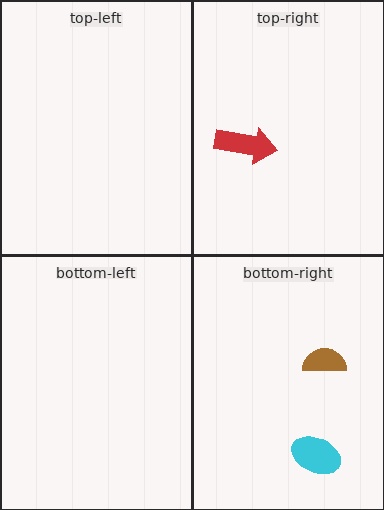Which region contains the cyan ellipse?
The bottom-right region.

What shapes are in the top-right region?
The red arrow.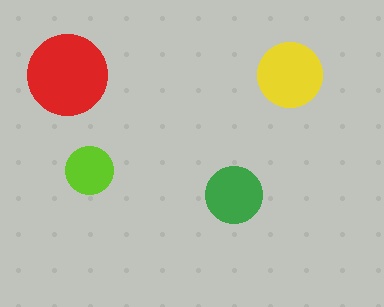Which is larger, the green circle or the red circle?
The red one.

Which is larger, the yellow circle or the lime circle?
The yellow one.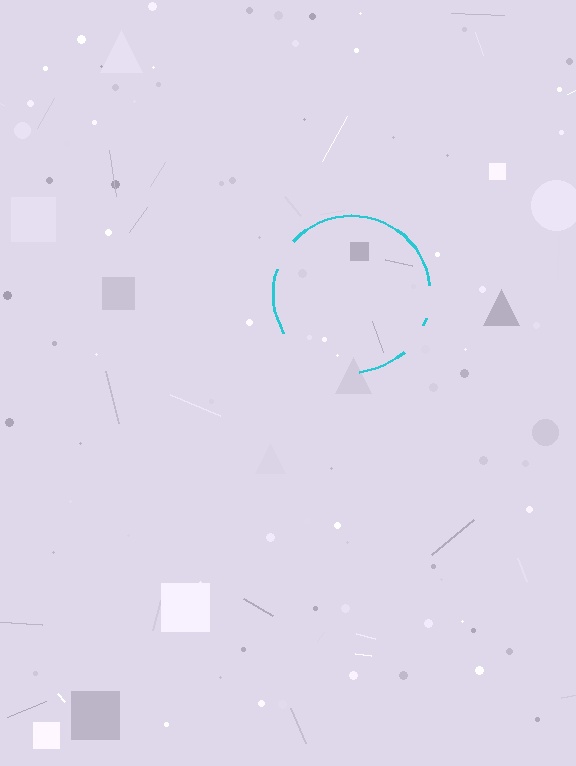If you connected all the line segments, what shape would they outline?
They would outline a circle.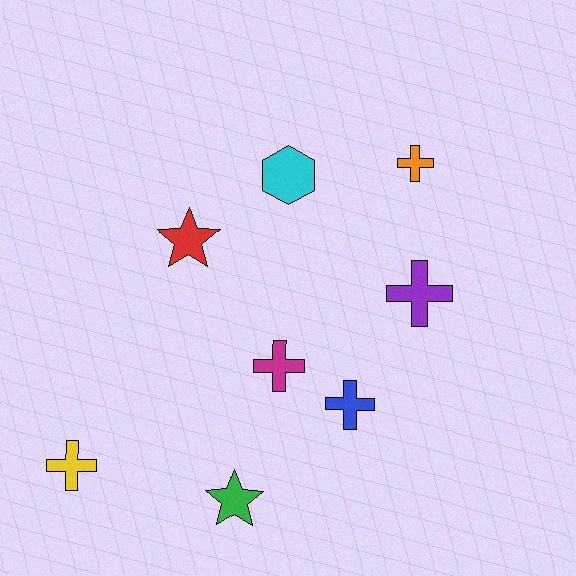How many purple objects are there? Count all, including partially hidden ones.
There is 1 purple object.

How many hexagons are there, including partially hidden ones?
There is 1 hexagon.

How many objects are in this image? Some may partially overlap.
There are 8 objects.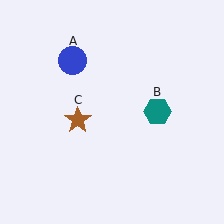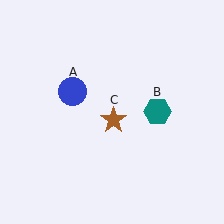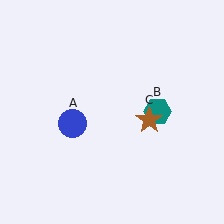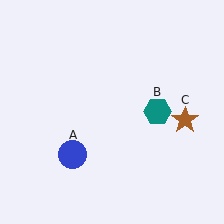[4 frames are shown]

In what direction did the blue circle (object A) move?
The blue circle (object A) moved down.